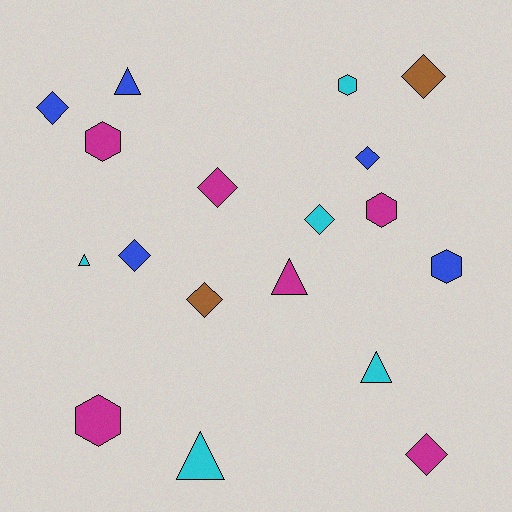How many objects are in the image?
There are 18 objects.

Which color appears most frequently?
Magenta, with 6 objects.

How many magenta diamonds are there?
There are 2 magenta diamonds.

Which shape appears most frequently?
Diamond, with 8 objects.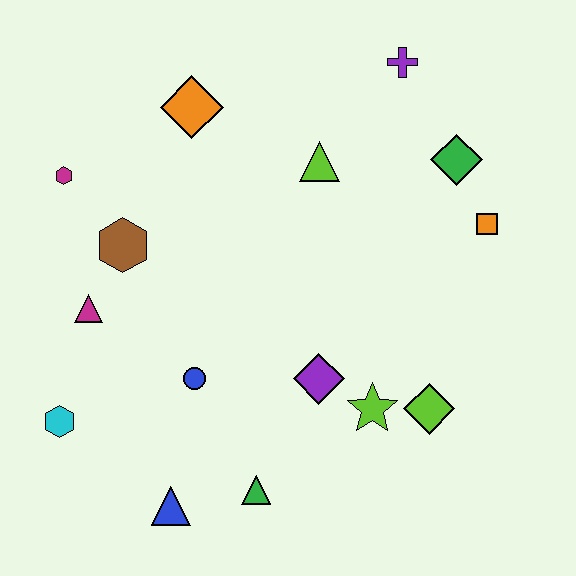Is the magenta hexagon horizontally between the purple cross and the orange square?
No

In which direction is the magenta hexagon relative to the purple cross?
The magenta hexagon is to the left of the purple cross.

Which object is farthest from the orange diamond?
The blue triangle is farthest from the orange diamond.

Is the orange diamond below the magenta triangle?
No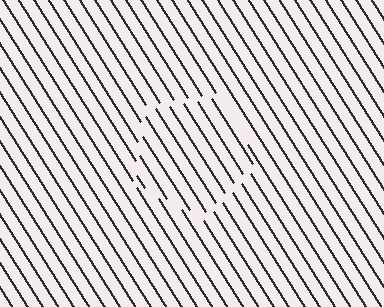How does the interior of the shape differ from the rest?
The interior of the shape contains the same grating, shifted by half a period — the contour is defined by the phase discontinuity where line-ends from the inner and outer gratings abut.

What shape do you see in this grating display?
An illusory pentagon. The interior of the shape contains the same grating, shifted by half a period — the contour is defined by the phase discontinuity where line-ends from the inner and outer gratings abut.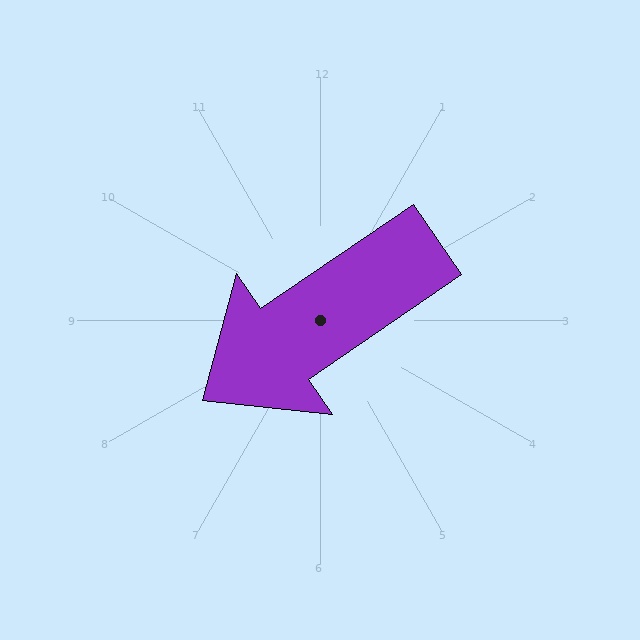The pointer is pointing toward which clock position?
Roughly 8 o'clock.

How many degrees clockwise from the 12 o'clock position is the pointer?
Approximately 236 degrees.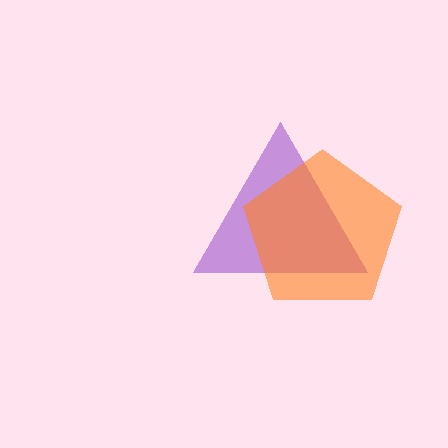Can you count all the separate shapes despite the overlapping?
Yes, there are 2 separate shapes.